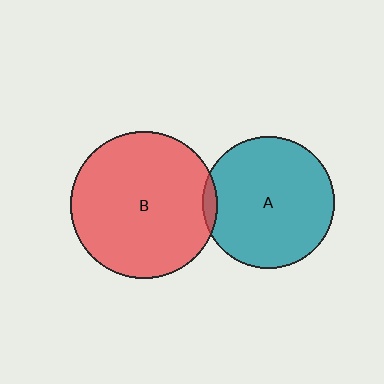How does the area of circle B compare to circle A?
Approximately 1.3 times.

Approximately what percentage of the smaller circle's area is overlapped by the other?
Approximately 5%.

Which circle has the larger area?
Circle B (red).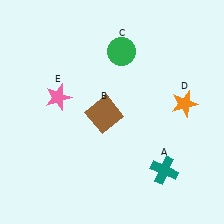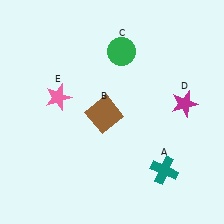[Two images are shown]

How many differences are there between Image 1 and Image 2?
There is 1 difference between the two images.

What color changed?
The star (D) changed from orange in Image 1 to magenta in Image 2.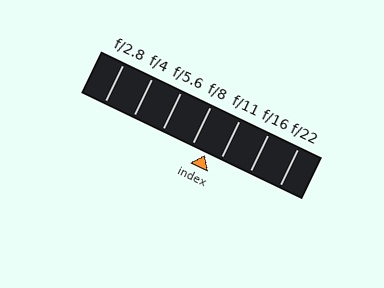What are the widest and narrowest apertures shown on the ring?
The widest aperture shown is f/2.8 and the narrowest is f/22.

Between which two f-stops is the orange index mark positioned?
The index mark is between f/8 and f/11.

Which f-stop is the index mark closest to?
The index mark is closest to f/11.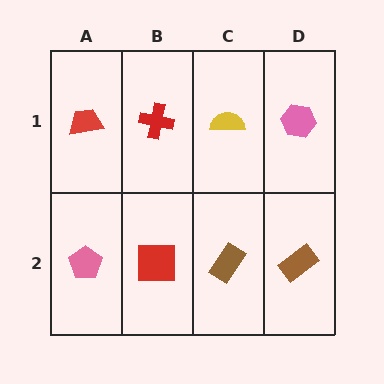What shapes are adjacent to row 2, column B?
A red cross (row 1, column B), a pink pentagon (row 2, column A), a brown rectangle (row 2, column C).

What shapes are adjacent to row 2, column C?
A yellow semicircle (row 1, column C), a red square (row 2, column B), a brown rectangle (row 2, column D).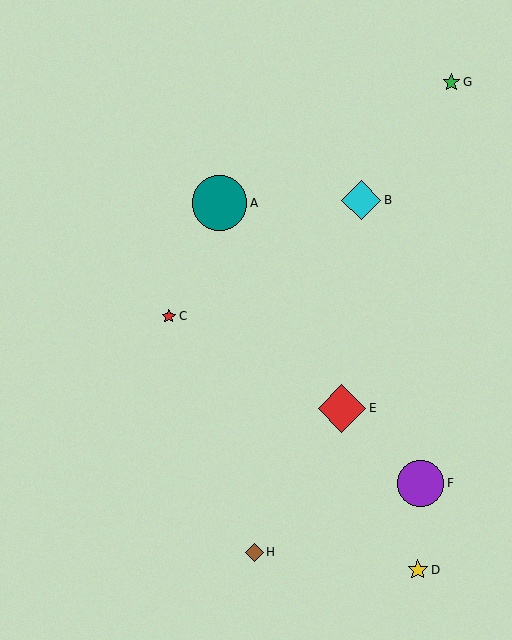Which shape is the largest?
The teal circle (labeled A) is the largest.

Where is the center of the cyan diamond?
The center of the cyan diamond is at (361, 200).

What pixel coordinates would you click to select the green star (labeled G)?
Click at (451, 82) to select the green star G.